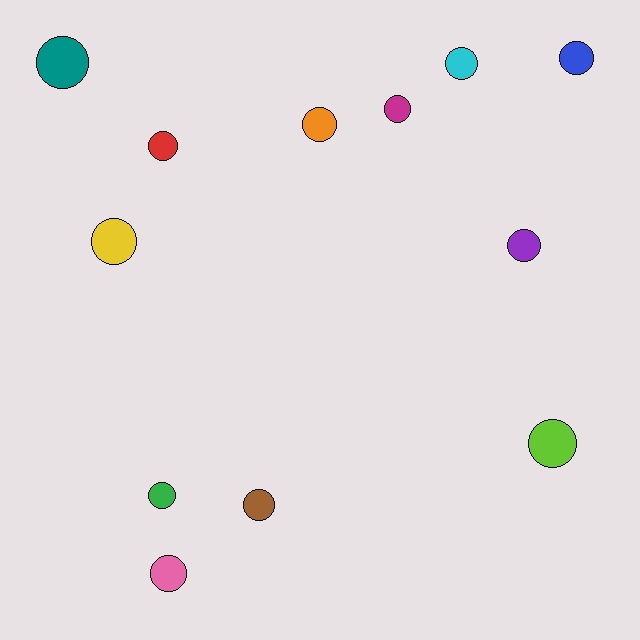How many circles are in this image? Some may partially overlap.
There are 12 circles.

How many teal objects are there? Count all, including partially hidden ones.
There is 1 teal object.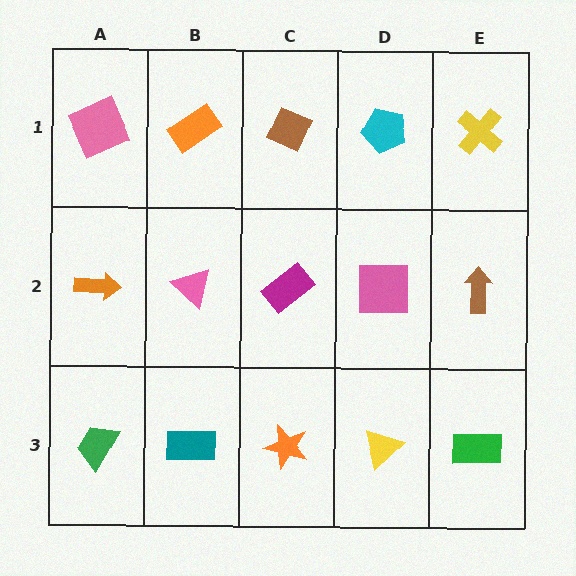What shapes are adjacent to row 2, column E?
A yellow cross (row 1, column E), a green rectangle (row 3, column E), a pink square (row 2, column D).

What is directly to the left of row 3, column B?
A green trapezoid.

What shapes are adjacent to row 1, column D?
A pink square (row 2, column D), a brown diamond (row 1, column C), a yellow cross (row 1, column E).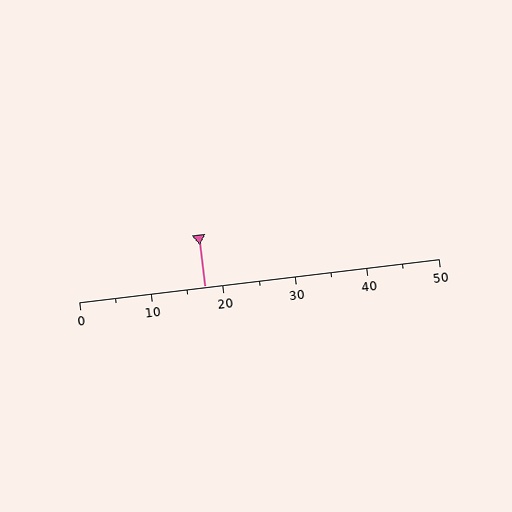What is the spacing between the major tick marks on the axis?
The major ticks are spaced 10 apart.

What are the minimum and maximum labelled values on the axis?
The axis runs from 0 to 50.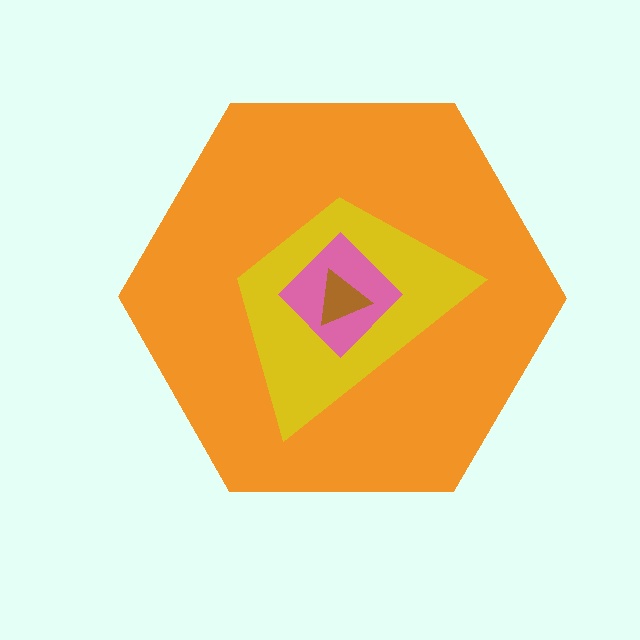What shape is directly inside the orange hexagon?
The yellow trapezoid.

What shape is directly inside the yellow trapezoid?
The pink diamond.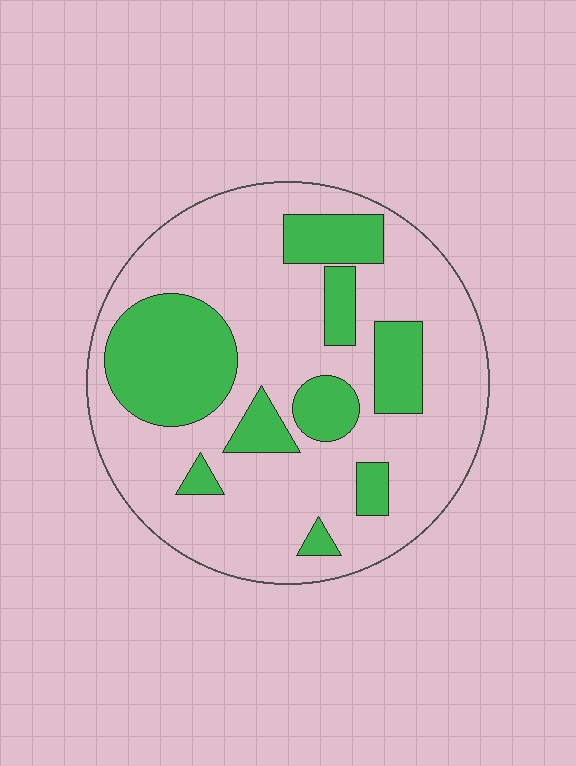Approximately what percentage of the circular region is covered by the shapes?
Approximately 30%.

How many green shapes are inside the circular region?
9.